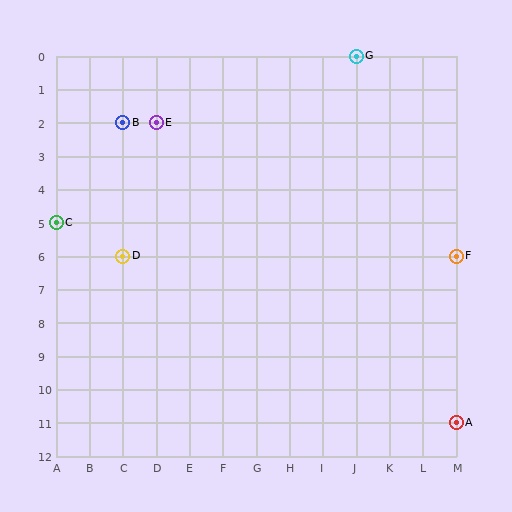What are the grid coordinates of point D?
Point D is at grid coordinates (C, 6).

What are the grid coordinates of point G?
Point G is at grid coordinates (J, 0).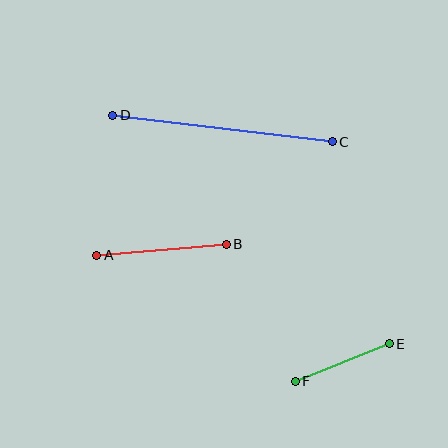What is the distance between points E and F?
The distance is approximately 101 pixels.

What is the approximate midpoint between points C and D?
The midpoint is at approximately (222, 129) pixels.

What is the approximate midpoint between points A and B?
The midpoint is at approximately (161, 250) pixels.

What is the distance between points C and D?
The distance is approximately 221 pixels.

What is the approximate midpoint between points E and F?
The midpoint is at approximately (342, 363) pixels.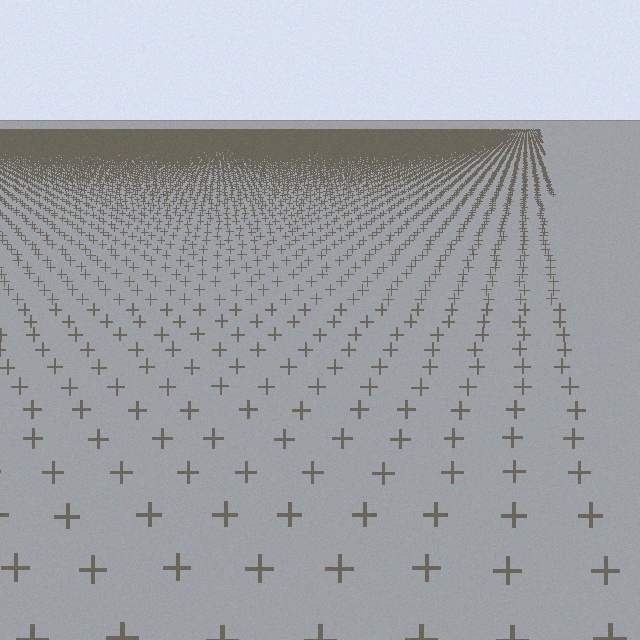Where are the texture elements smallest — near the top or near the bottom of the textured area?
Near the top.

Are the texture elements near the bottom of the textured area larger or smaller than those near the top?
Larger. Near the bottom, elements are closer to the viewer and appear at a bigger on-screen size.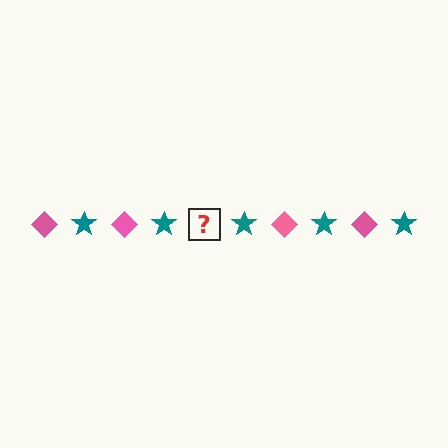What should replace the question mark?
The question mark should be replaced with a pink diamond.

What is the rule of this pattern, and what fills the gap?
The rule is that the pattern alternates between pink diamond and teal star. The gap should be filled with a pink diamond.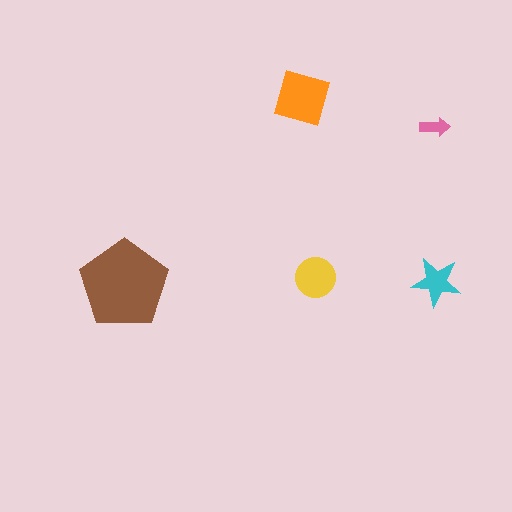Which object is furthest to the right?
The cyan star is rightmost.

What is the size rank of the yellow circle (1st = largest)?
3rd.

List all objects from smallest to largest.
The pink arrow, the cyan star, the yellow circle, the orange square, the brown pentagon.